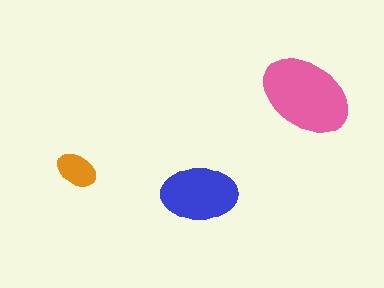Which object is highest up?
The pink ellipse is topmost.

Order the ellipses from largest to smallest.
the pink one, the blue one, the orange one.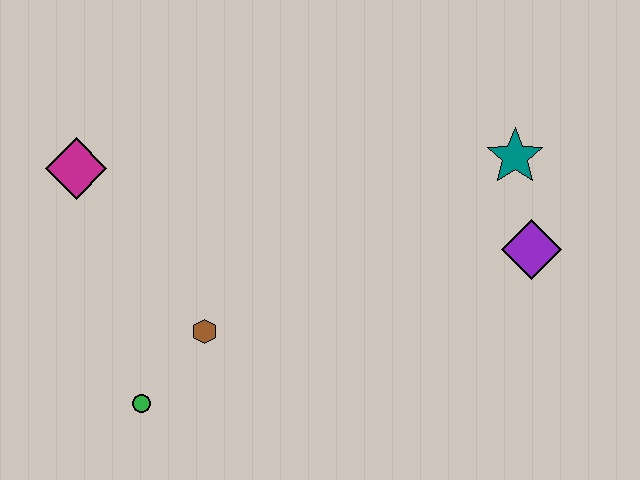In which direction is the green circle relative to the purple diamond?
The green circle is to the left of the purple diamond.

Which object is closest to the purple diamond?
The teal star is closest to the purple diamond.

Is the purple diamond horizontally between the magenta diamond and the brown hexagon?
No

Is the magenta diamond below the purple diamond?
No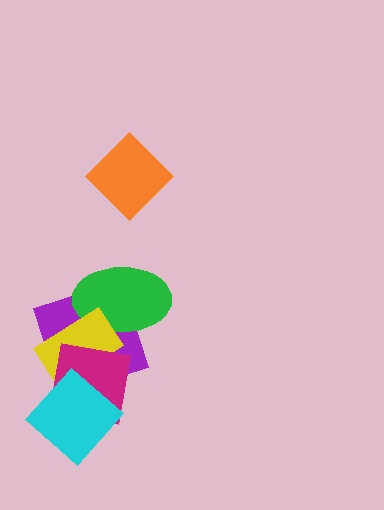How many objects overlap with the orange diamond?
0 objects overlap with the orange diamond.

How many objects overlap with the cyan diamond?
1 object overlaps with the cyan diamond.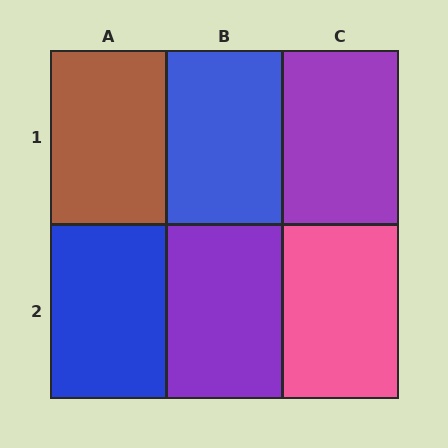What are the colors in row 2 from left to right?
Blue, purple, pink.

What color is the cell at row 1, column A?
Brown.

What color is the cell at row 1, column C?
Purple.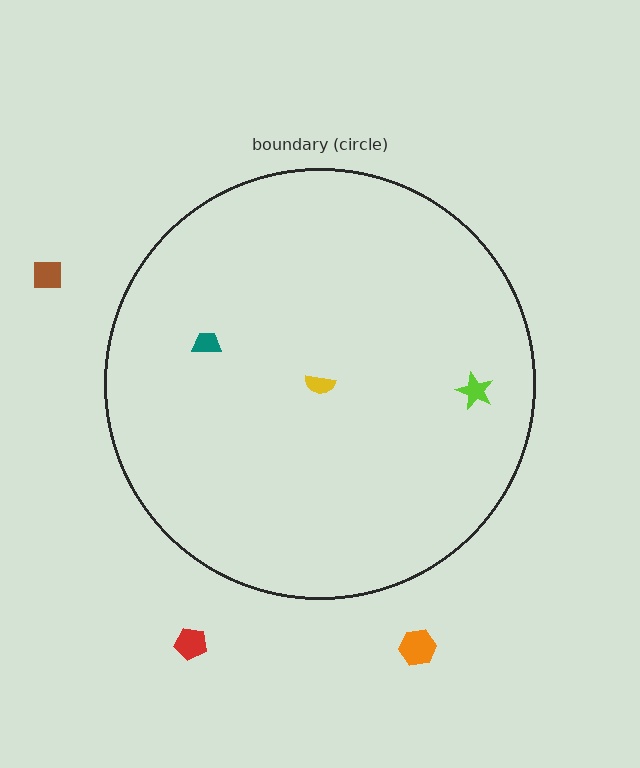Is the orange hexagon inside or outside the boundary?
Outside.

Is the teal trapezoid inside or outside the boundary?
Inside.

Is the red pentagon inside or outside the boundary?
Outside.